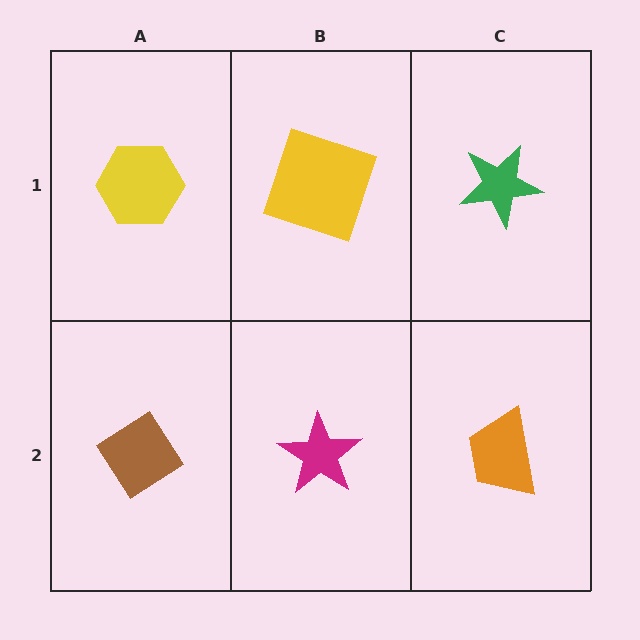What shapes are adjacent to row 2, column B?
A yellow square (row 1, column B), a brown diamond (row 2, column A), an orange trapezoid (row 2, column C).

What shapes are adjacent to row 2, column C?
A green star (row 1, column C), a magenta star (row 2, column B).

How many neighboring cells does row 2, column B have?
3.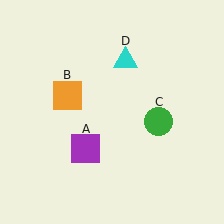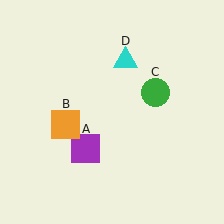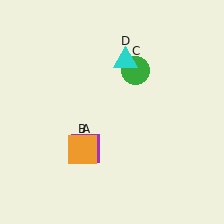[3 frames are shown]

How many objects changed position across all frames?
2 objects changed position: orange square (object B), green circle (object C).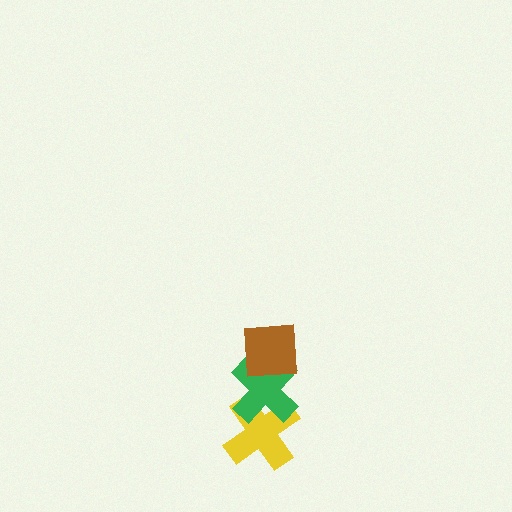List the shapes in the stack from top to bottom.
From top to bottom: the brown square, the green cross, the yellow cross.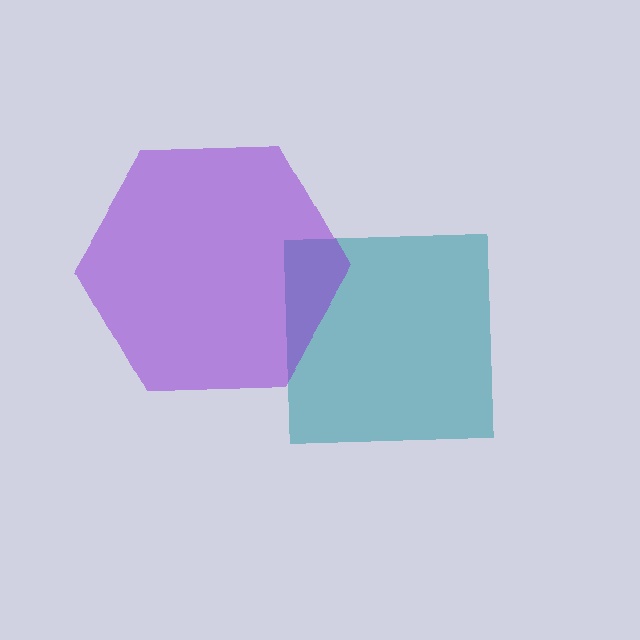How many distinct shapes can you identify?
There are 2 distinct shapes: a teal square, a purple hexagon.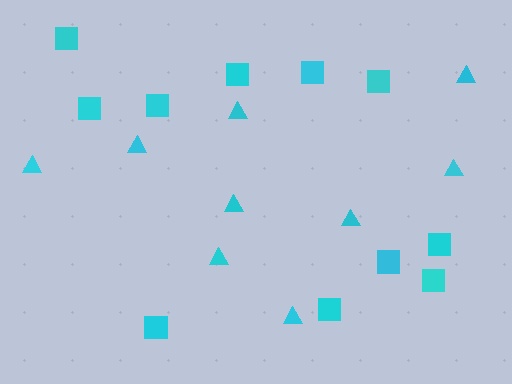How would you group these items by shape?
There are 2 groups: one group of triangles (9) and one group of squares (11).